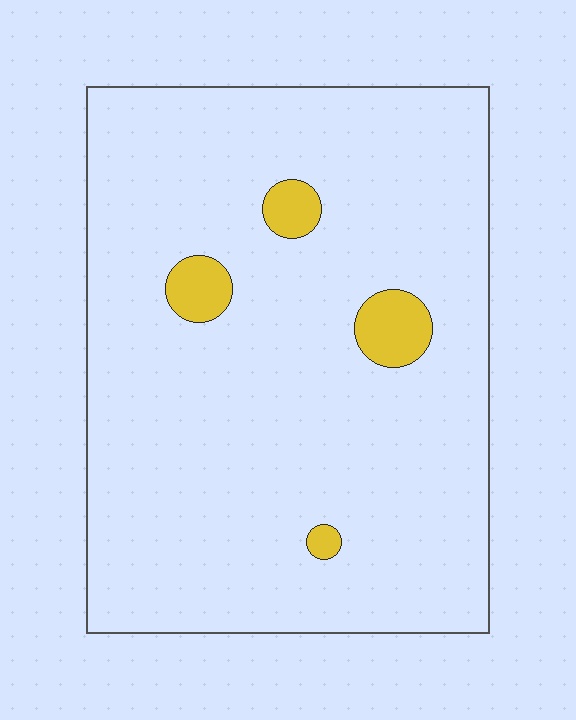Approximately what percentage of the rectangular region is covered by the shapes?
Approximately 5%.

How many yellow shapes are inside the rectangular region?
4.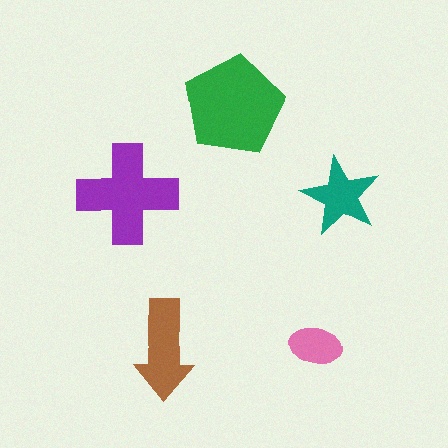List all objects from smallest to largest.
The pink ellipse, the teal star, the brown arrow, the purple cross, the green pentagon.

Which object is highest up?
The green pentagon is topmost.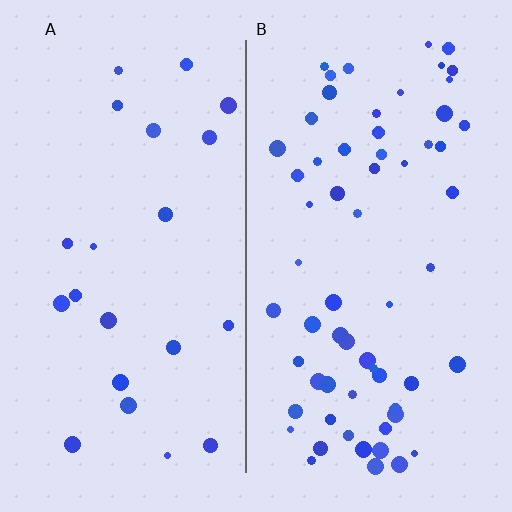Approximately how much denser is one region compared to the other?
Approximately 2.8× — region B over region A.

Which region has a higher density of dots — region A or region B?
B (the right).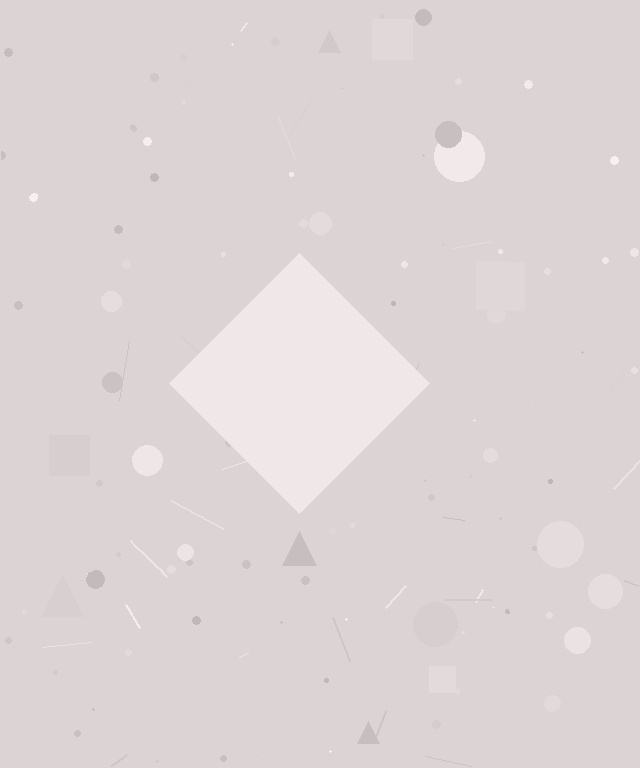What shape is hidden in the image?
A diamond is hidden in the image.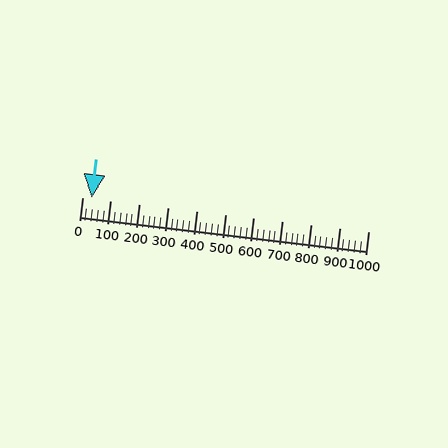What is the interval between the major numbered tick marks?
The major tick marks are spaced 100 units apart.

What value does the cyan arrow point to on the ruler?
The cyan arrow points to approximately 33.